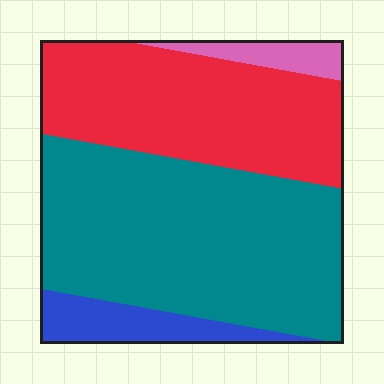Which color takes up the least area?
Pink, at roughly 5%.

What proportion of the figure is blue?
Blue takes up about one tenth (1/10) of the figure.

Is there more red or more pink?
Red.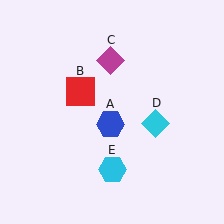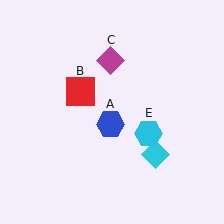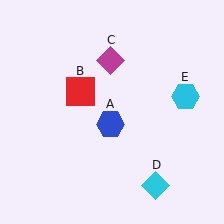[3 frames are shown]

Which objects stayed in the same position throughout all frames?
Blue hexagon (object A) and red square (object B) and magenta diamond (object C) remained stationary.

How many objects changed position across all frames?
2 objects changed position: cyan diamond (object D), cyan hexagon (object E).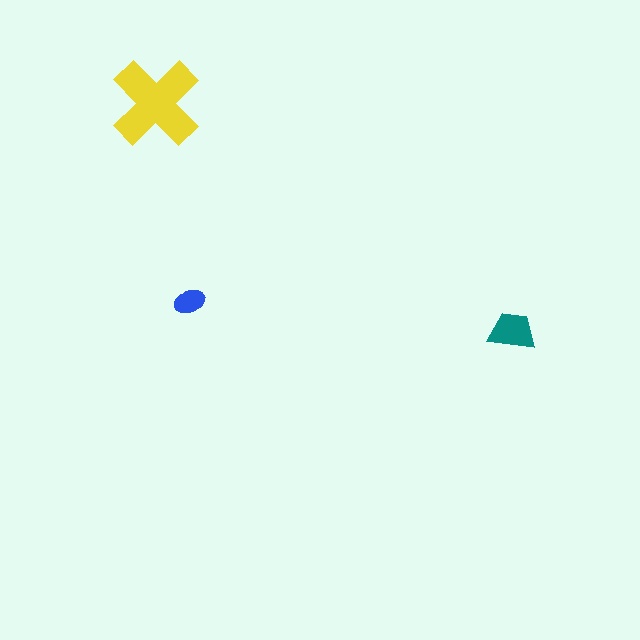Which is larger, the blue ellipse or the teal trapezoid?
The teal trapezoid.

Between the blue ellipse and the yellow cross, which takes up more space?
The yellow cross.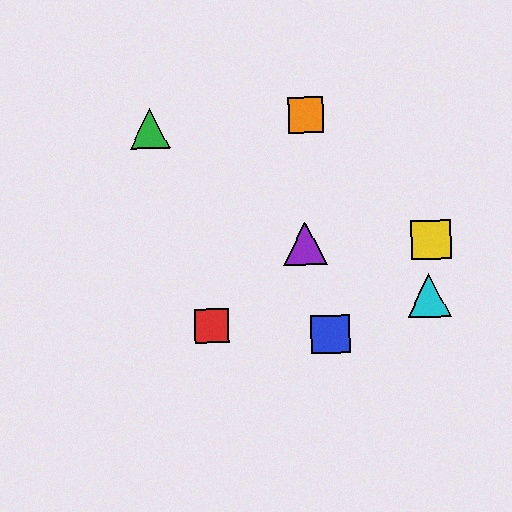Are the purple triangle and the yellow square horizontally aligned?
Yes, both are at y≈244.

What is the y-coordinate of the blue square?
The blue square is at y≈334.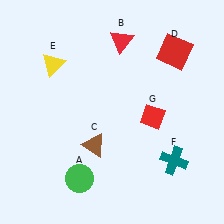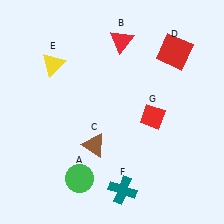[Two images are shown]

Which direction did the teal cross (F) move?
The teal cross (F) moved left.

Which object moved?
The teal cross (F) moved left.